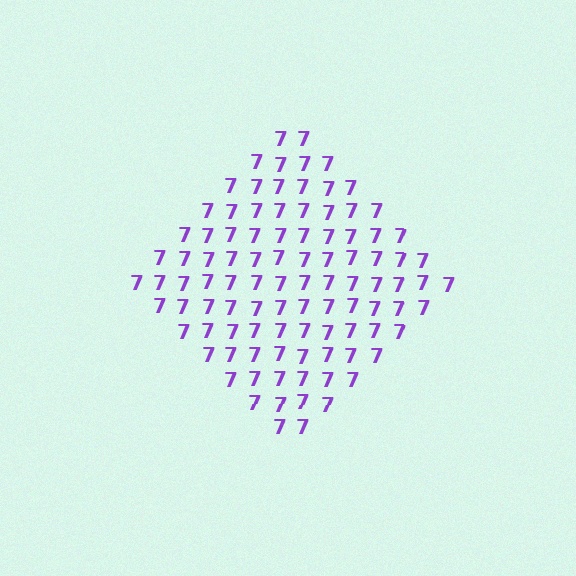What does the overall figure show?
The overall figure shows a diamond.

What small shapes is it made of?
It is made of small digit 7's.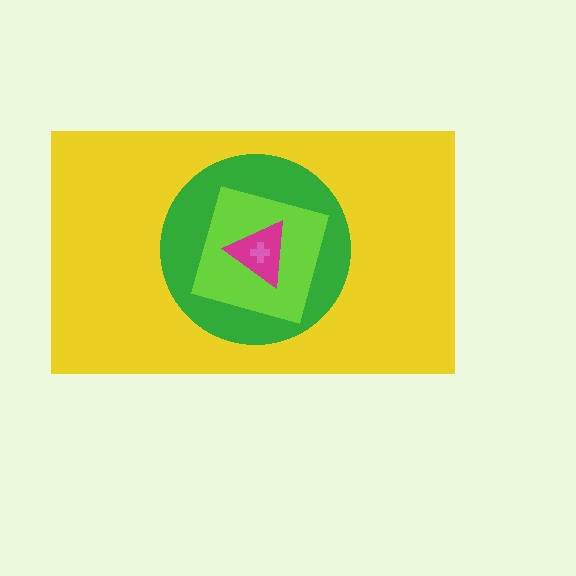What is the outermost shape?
The yellow rectangle.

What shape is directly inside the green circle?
The lime diamond.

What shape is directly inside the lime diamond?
The magenta triangle.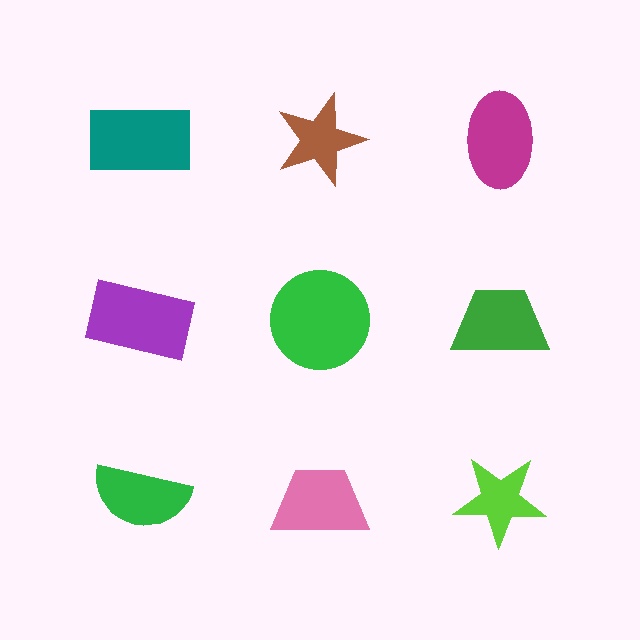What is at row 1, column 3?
A magenta ellipse.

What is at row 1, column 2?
A brown star.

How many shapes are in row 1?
3 shapes.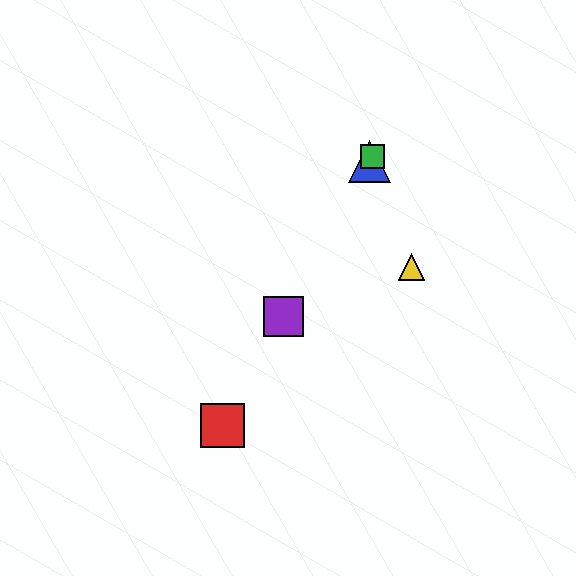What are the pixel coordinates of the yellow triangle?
The yellow triangle is at (412, 267).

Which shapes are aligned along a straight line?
The red square, the blue triangle, the green square, the purple square are aligned along a straight line.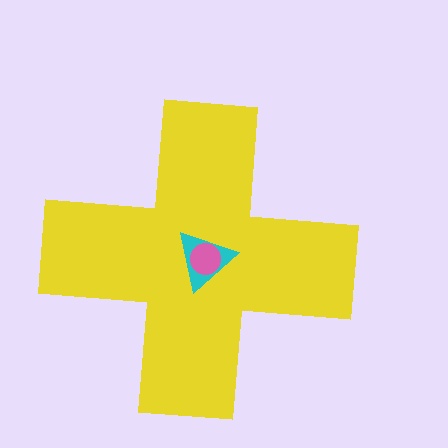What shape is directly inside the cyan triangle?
The pink circle.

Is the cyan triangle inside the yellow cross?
Yes.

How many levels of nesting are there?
3.